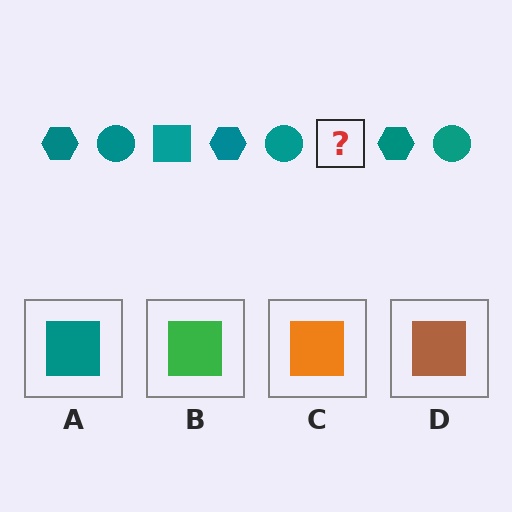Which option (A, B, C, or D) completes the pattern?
A.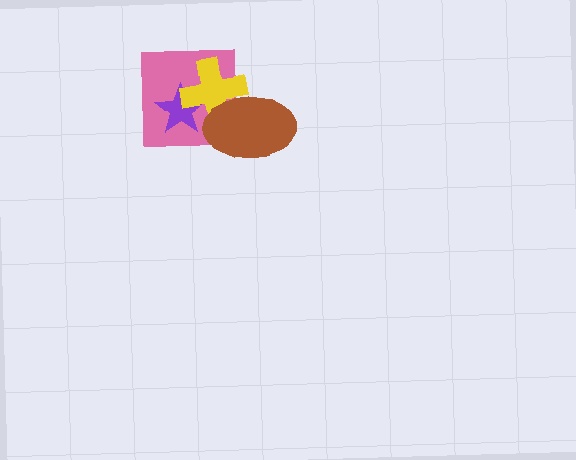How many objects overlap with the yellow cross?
3 objects overlap with the yellow cross.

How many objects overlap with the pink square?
3 objects overlap with the pink square.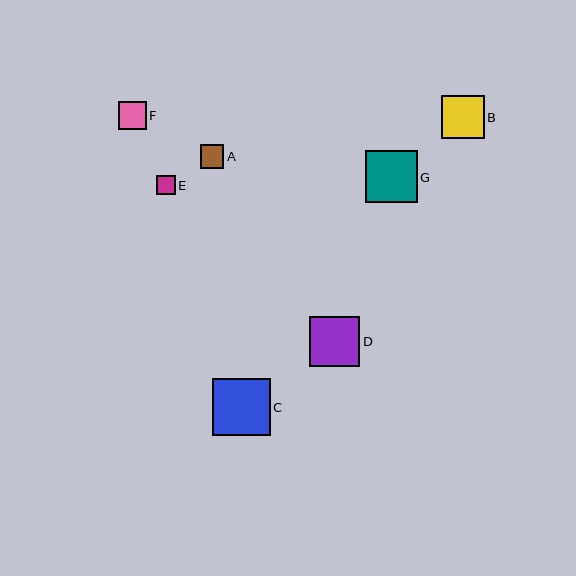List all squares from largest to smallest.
From largest to smallest: C, G, D, B, F, A, E.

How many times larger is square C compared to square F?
Square C is approximately 2.1 times the size of square F.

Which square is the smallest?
Square E is the smallest with a size of approximately 19 pixels.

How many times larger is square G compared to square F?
Square G is approximately 1.9 times the size of square F.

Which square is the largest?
Square C is the largest with a size of approximately 58 pixels.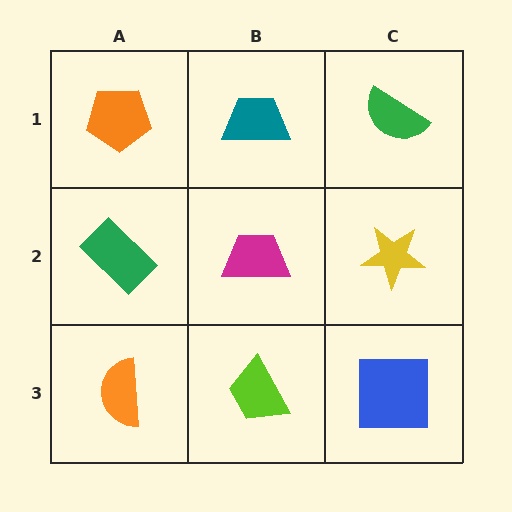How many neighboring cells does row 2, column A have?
3.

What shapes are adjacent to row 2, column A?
An orange pentagon (row 1, column A), an orange semicircle (row 3, column A), a magenta trapezoid (row 2, column B).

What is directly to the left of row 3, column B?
An orange semicircle.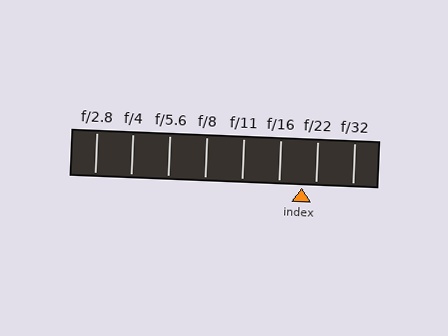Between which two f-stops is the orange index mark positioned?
The index mark is between f/16 and f/22.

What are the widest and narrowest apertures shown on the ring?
The widest aperture shown is f/2.8 and the narrowest is f/32.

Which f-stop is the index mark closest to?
The index mark is closest to f/22.